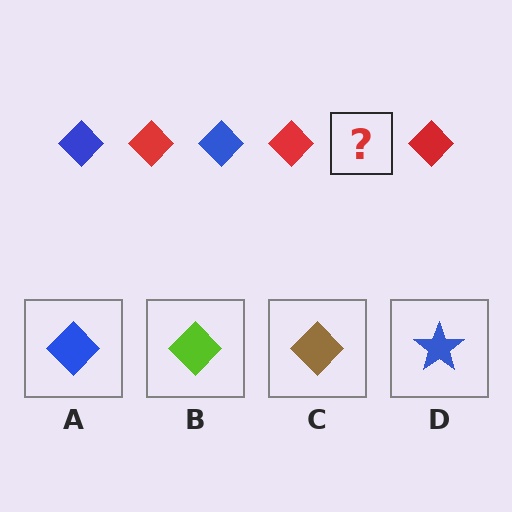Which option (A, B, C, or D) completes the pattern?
A.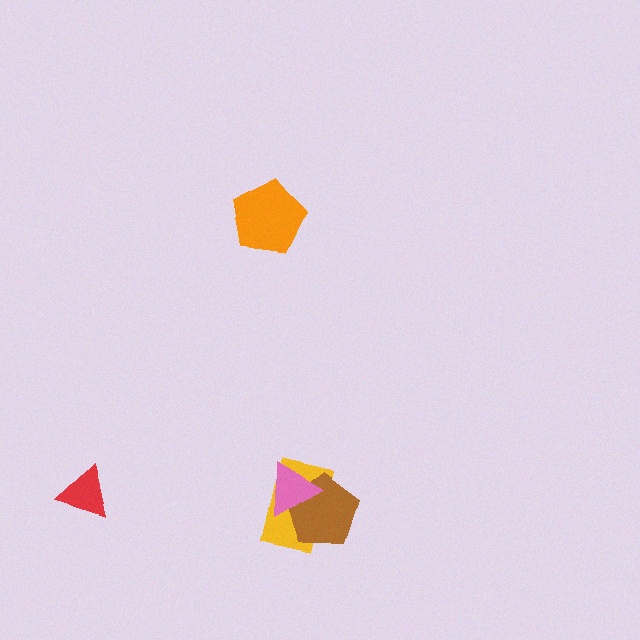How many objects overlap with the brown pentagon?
2 objects overlap with the brown pentagon.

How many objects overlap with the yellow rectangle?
2 objects overlap with the yellow rectangle.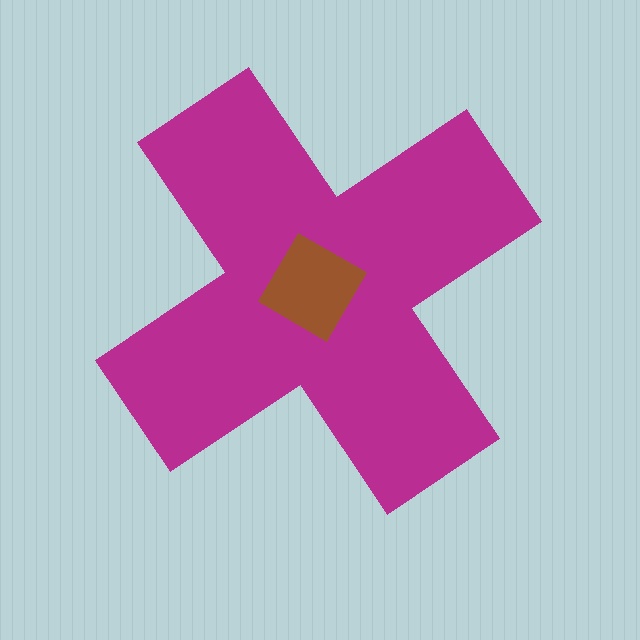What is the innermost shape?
The brown diamond.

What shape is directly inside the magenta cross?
The brown diamond.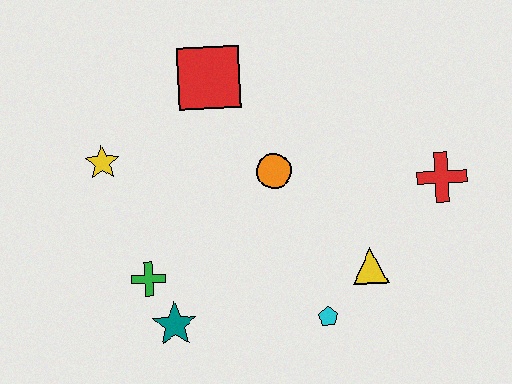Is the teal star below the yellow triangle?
Yes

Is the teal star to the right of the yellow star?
Yes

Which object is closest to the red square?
The orange circle is closest to the red square.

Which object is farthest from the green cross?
The red cross is farthest from the green cross.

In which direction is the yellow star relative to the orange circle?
The yellow star is to the left of the orange circle.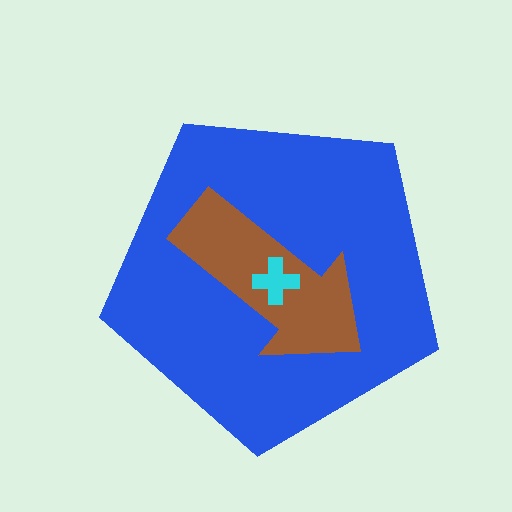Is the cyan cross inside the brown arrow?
Yes.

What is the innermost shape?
The cyan cross.